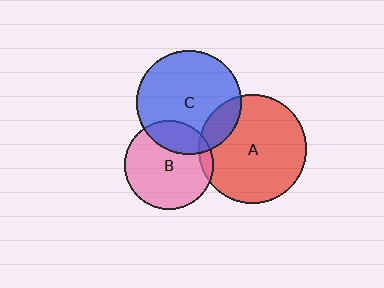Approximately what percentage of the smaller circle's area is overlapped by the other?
Approximately 10%.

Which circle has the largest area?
Circle A (red).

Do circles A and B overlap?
Yes.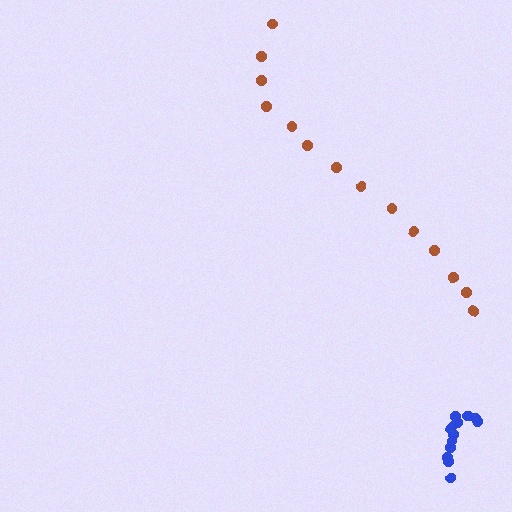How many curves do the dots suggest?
There are 2 distinct paths.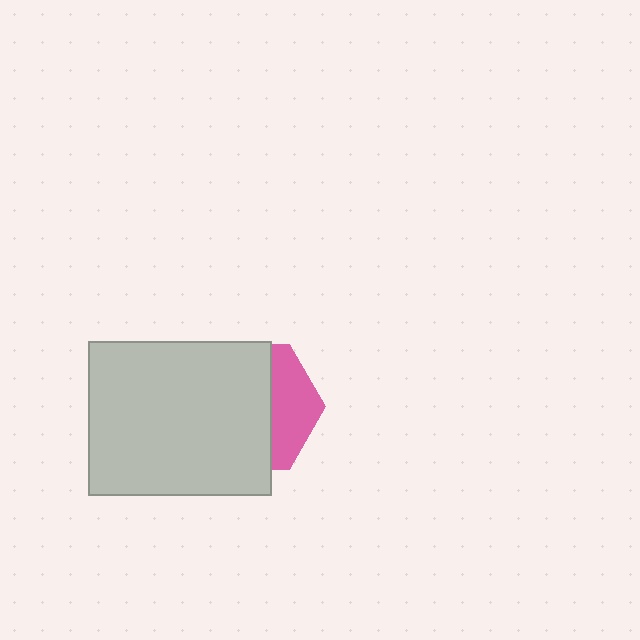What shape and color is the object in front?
The object in front is a light gray rectangle.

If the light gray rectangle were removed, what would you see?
You would see the complete pink hexagon.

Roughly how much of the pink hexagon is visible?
A small part of it is visible (roughly 33%).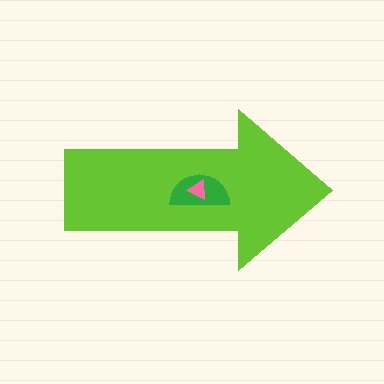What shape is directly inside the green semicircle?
The pink triangle.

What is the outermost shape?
The lime arrow.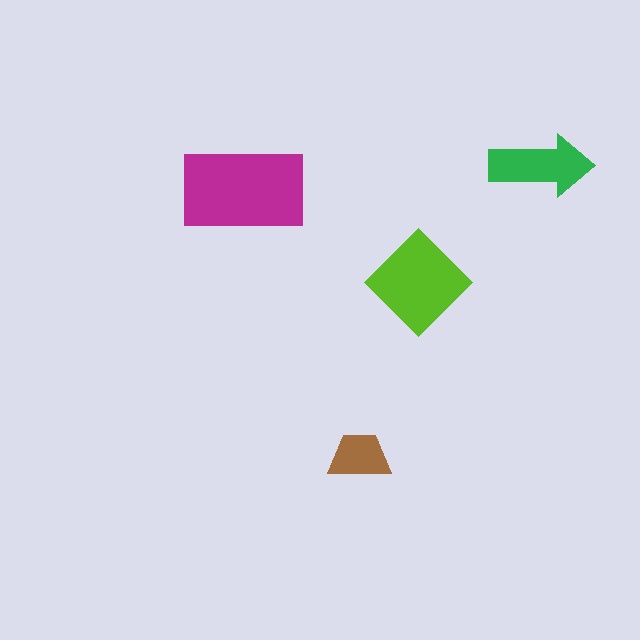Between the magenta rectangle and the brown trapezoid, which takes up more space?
The magenta rectangle.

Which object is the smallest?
The brown trapezoid.